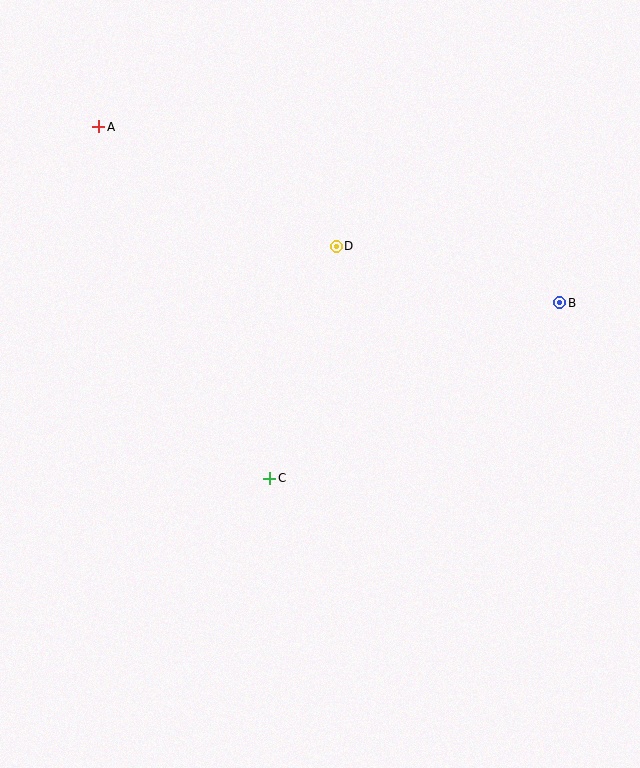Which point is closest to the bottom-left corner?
Point C is closest to the bottom-left corner.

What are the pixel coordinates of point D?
Point D is at (336, 246).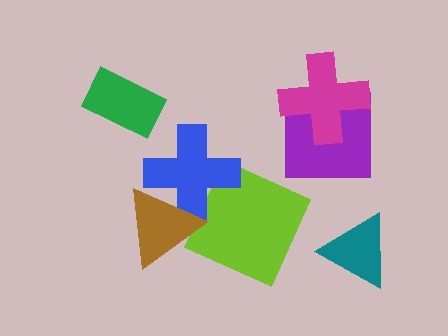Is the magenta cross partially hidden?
No, no other shape covers it.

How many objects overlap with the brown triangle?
1 object overlaps with the brown triangle.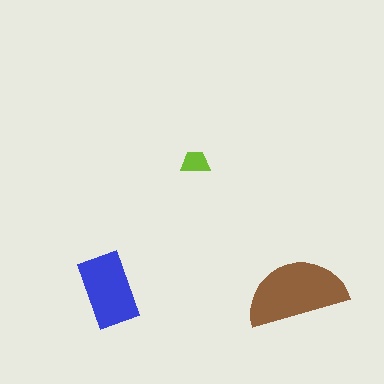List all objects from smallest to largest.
The lime trapezoid, the blue rectangle, the brown semicircle.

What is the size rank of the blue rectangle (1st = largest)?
2nd.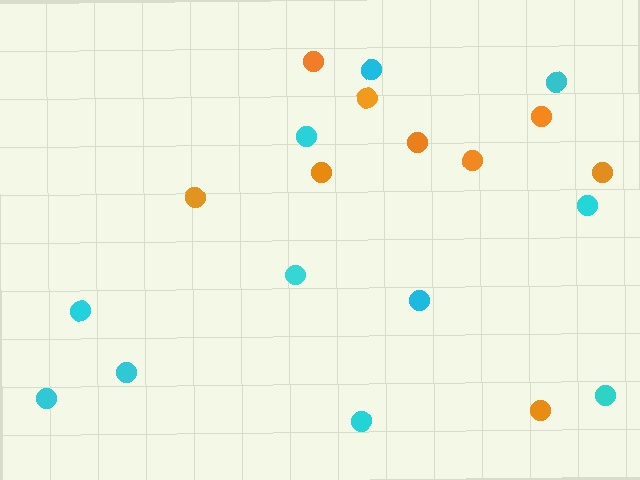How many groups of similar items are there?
There are 2 groups: one group of cyan circles (11) and one group of orange circles (9).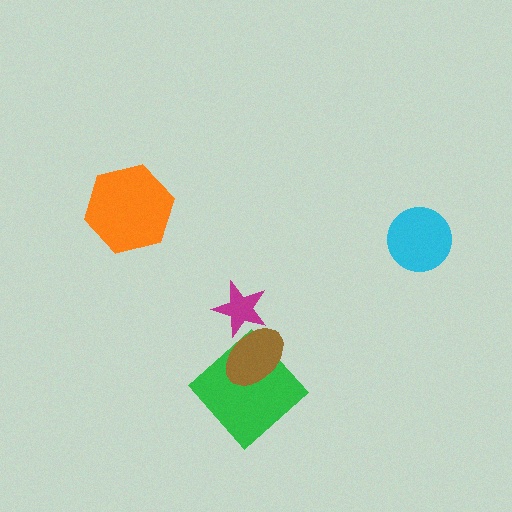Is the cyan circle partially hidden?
No, no other shape covers it.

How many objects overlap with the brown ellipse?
2 objects overlap with the brown ellipse.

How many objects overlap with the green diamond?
1 object overlaps with the green diamond.